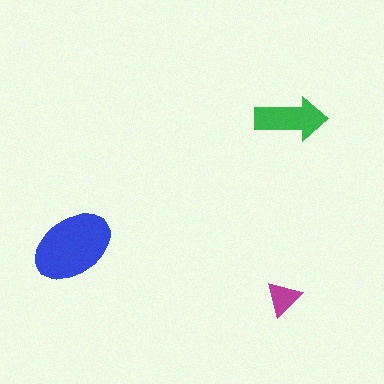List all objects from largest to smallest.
The blue ellipse, the green arrow, the magenta triangle.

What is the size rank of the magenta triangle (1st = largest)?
3rd.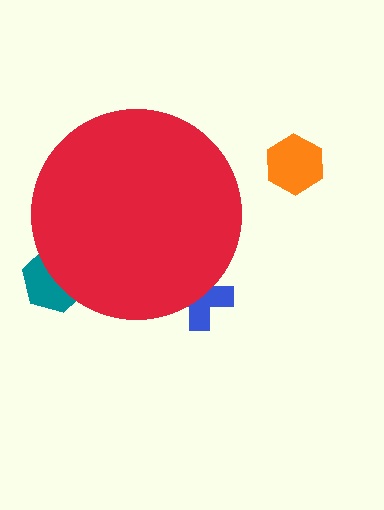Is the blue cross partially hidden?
Yes, the blue cross is partially hidden behind the red circle.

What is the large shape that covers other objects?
A red circle.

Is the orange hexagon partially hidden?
No, the orange hexagon is fully visible.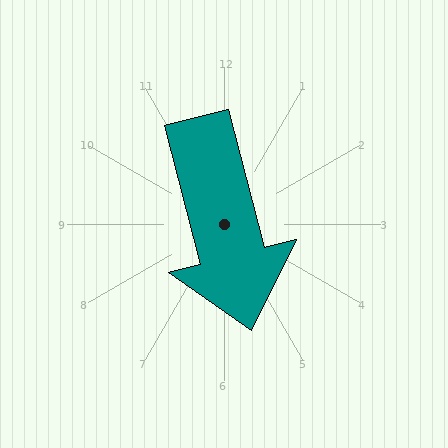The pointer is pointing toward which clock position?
Roughly 6 o'clock.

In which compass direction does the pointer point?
South.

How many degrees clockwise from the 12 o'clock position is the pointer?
Approximately 165 degrees.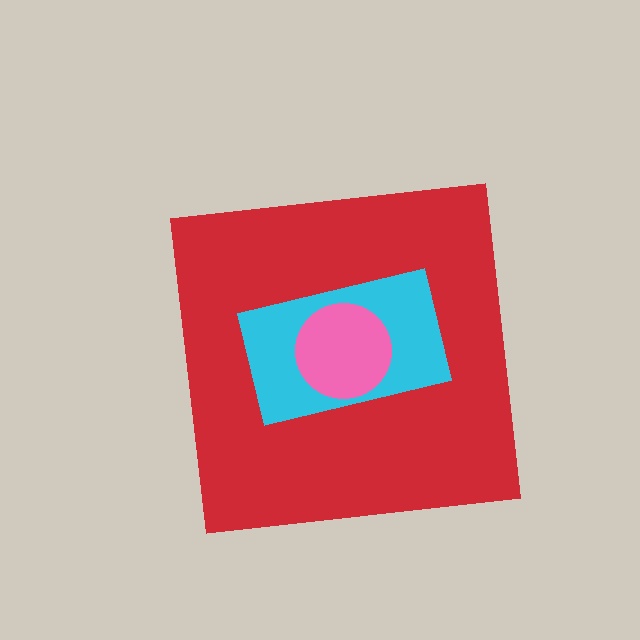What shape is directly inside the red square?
The cyan rectangle.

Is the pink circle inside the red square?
Yes.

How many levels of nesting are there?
3.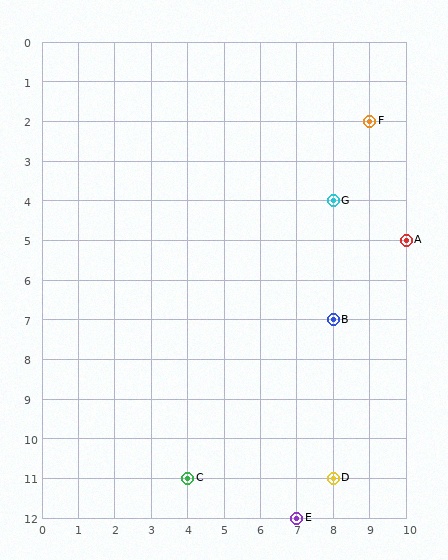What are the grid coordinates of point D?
Point D is at grid coordinates (8, 11).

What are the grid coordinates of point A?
Point A is at grid coordinates (10, 5).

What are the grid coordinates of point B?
Point B is at grid coordinates (8, 7).